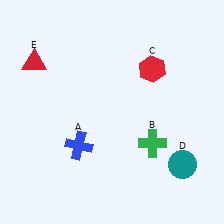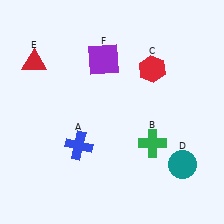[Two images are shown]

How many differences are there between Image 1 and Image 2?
There is 1 difference between the two images.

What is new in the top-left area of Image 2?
A purple square (F) was added in the top-left area of Image 2.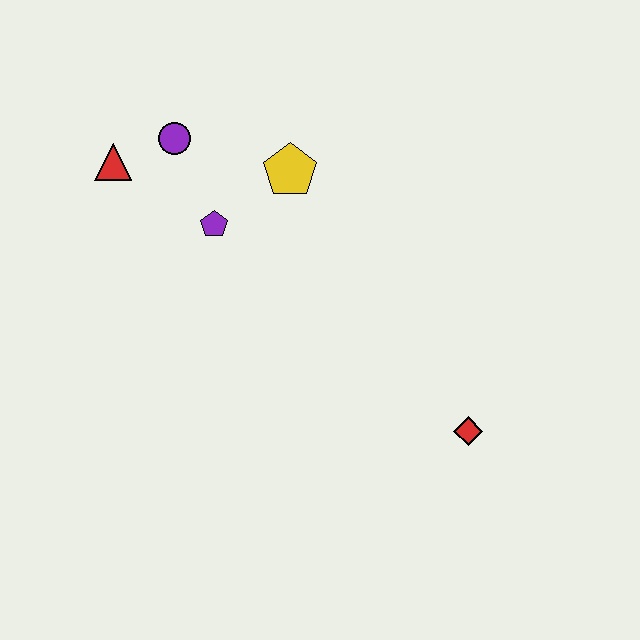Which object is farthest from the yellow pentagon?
The red diamond is farthest from the yellow pentagon.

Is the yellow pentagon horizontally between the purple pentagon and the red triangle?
No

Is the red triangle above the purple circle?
No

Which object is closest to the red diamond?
The yellow pentagon is closest to the red diamond.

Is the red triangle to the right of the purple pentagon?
No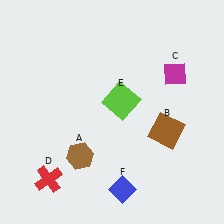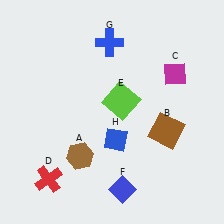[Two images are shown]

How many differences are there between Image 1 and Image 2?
There are 2 differences between the two images.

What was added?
A blue cross (G), a blue diamond (H) were added in Image 2.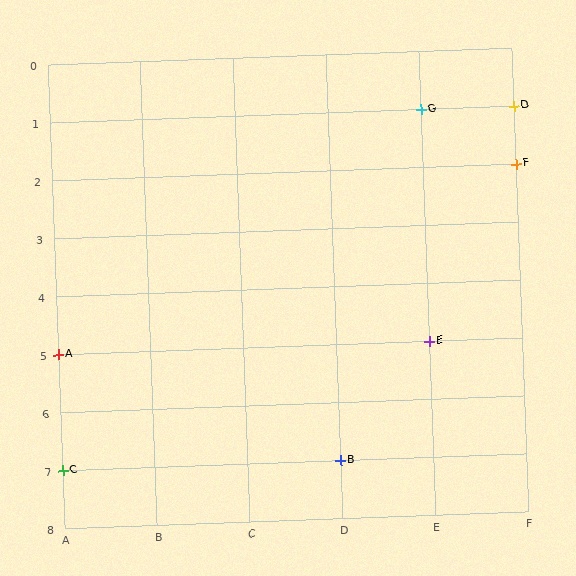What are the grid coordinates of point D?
Point D is at grid coordinates (F, 1).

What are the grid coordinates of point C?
Point C is at grid coordinates (A, 7).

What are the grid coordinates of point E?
Point E is at grid coordinates (E, 5).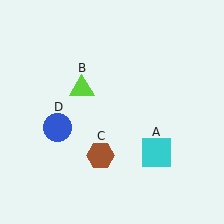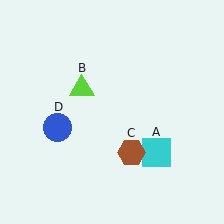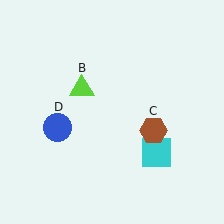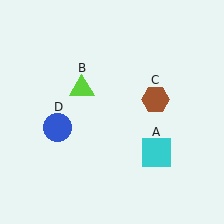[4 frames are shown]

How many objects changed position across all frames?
1 object changed position: brown hexagon (object C).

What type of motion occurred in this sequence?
The brown hexagon (object C) rotated counterclockwise around the center of the scene.